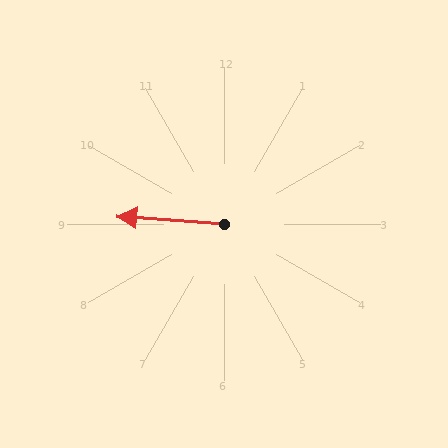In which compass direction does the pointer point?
West.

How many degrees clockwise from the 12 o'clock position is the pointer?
Approximately 274 degrees.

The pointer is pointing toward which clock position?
Roughly 9 o'clock.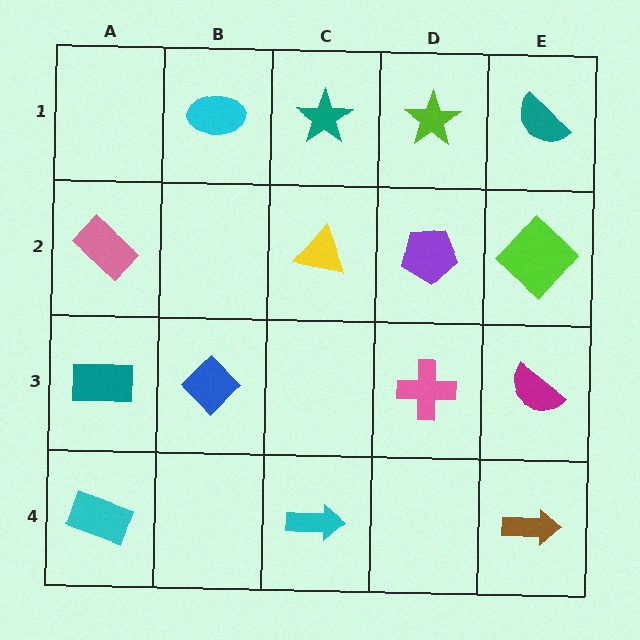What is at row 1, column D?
A lime star.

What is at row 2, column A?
A pink rectangle.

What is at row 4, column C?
A cyan arrow.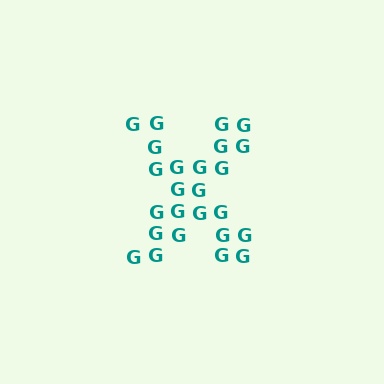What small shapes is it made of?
It is made of small letter G's.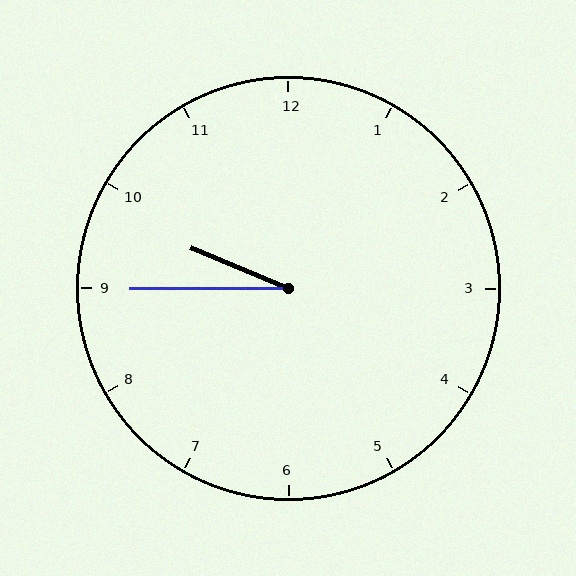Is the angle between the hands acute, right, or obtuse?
It is acute.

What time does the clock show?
9:45.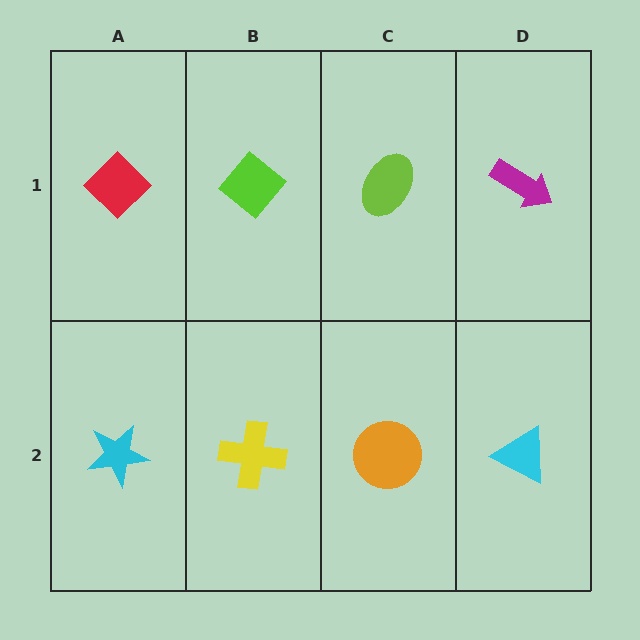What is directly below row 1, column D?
A cyan triangle.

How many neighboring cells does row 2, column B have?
3.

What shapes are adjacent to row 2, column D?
A magenta arrow (row 1, column D), an orange circle (row 2, column C).